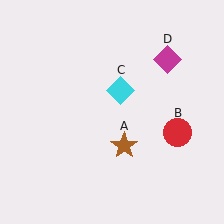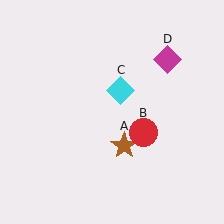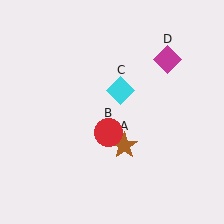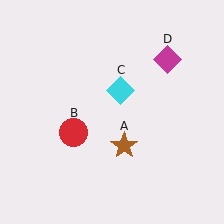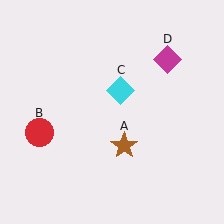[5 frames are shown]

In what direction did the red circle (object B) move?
The red circle (object B) moved left.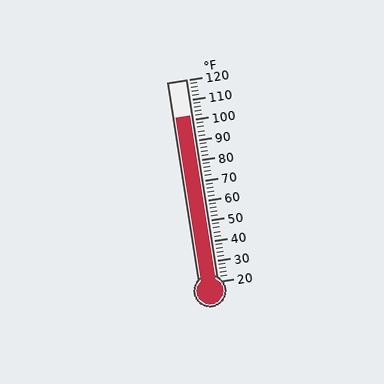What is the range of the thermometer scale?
The thermometer scale ranges from 20°F to 120°F.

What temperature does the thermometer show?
The thermometer shows approximately 102°F.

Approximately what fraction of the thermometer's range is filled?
The thermometer is filled to approximately 80% of its range.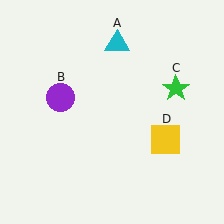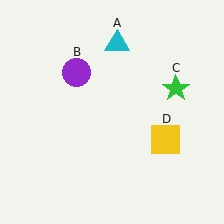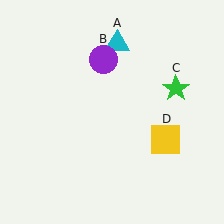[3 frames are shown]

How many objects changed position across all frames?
1 object changed position: purple circle (object B).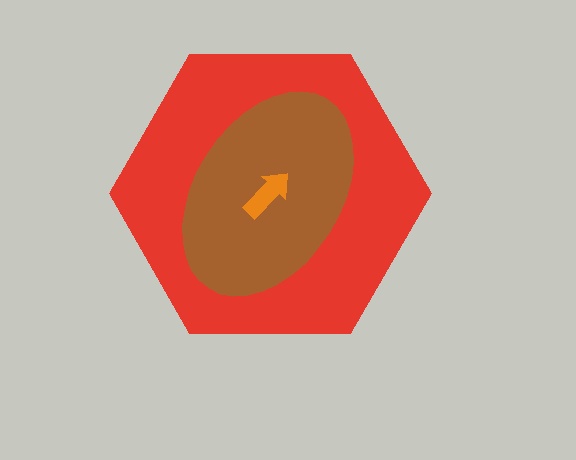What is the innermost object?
The orange arrow.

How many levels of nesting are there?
3.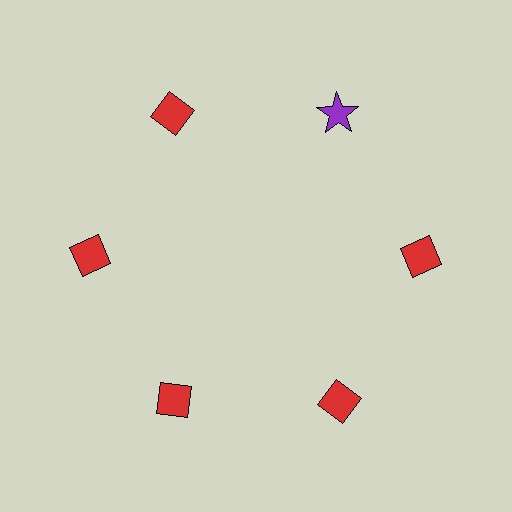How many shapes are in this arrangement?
There are 6 shapes arranged in a ring pattern.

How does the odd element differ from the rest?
It differs in both color (purple instead of red) and shape (star instead of diamond).